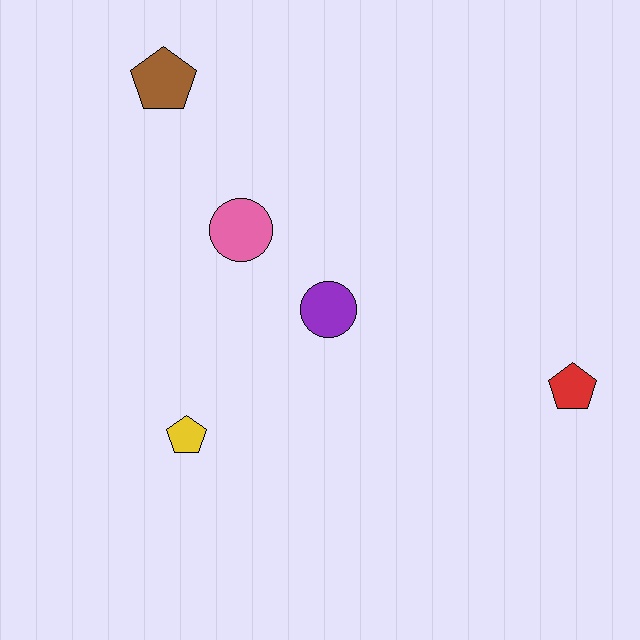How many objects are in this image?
There are 5 objects.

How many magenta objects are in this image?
There are no magenta objects.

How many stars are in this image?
There are no stars.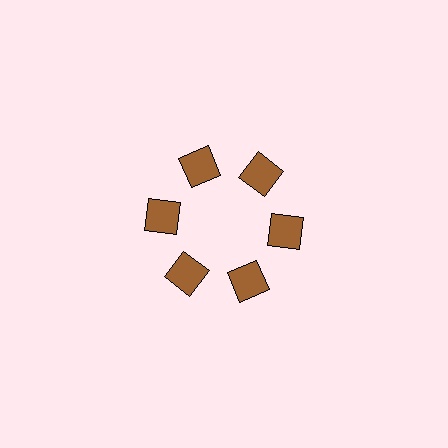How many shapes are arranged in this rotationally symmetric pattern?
There are 6 shapes, arranged in 6 groups of 1.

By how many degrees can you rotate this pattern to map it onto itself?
The pattern maps onto itself every 60 degrees of rotation.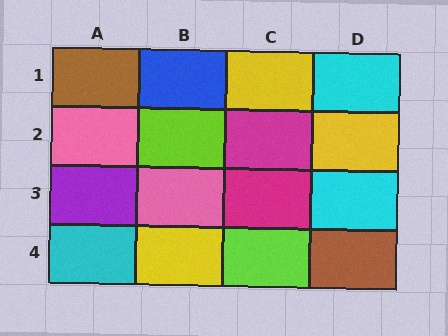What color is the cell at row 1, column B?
Blue.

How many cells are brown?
2 cells are brown.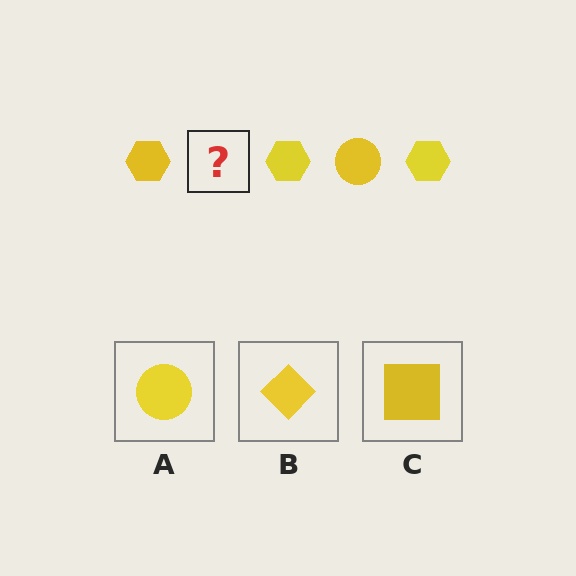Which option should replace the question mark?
Option A.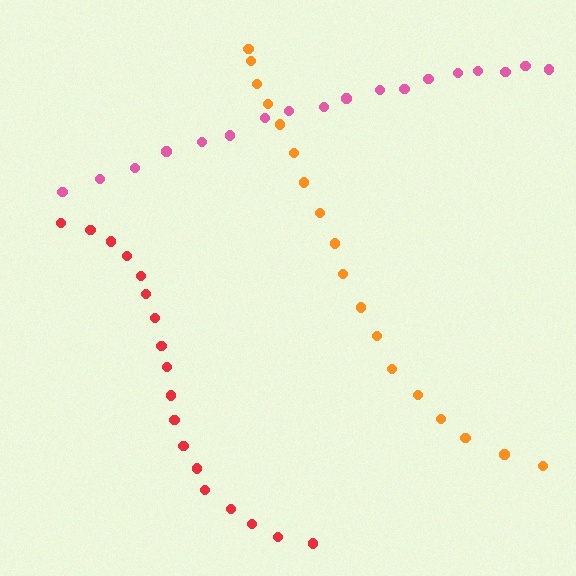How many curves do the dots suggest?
There are 3 distinct paths.